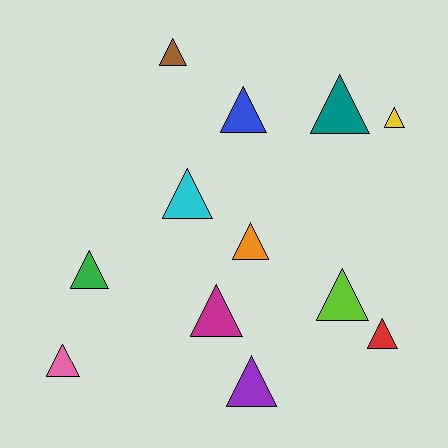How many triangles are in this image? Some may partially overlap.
There are 12 triangles.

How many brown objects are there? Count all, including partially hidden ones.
There is 1 brown object.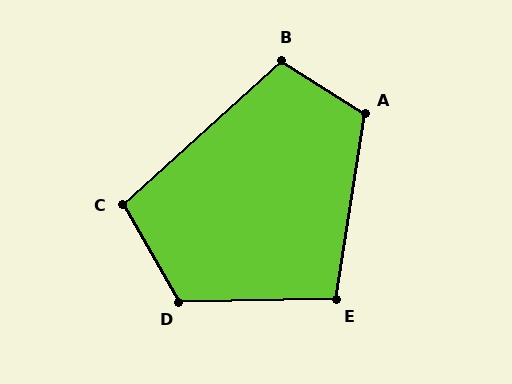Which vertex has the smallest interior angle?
E, at approximately 100 degrees.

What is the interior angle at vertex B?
Approximately 105 degrees (obtuse).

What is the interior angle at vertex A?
Approximately 114 degrees (obtuse).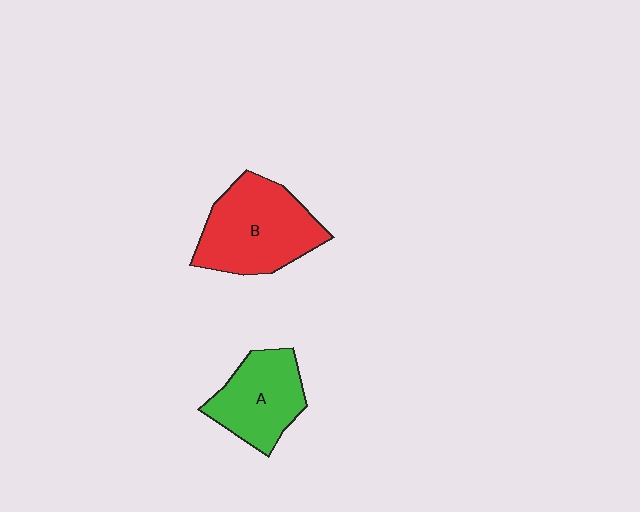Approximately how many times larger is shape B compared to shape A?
Approximately 1.3 times.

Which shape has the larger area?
Shape B (red).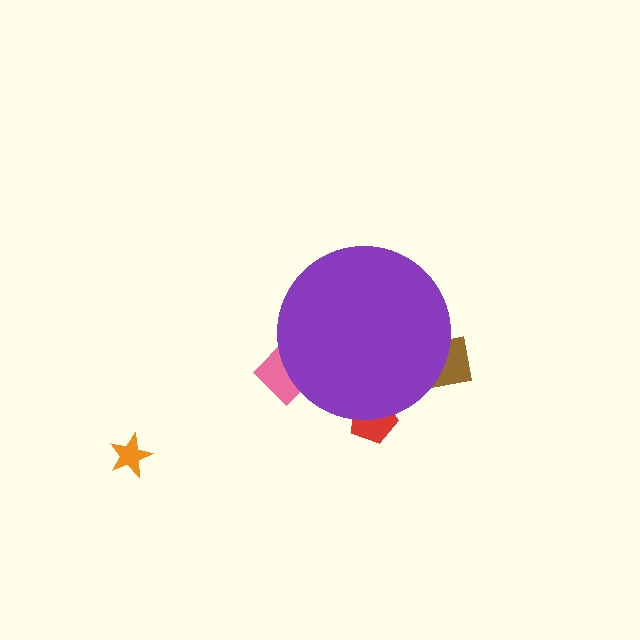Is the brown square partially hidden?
Yes, the brown square is partially hidden behind the purple circle.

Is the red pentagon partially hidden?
Yes, the red pentagon is partially hidden behind the purple circle.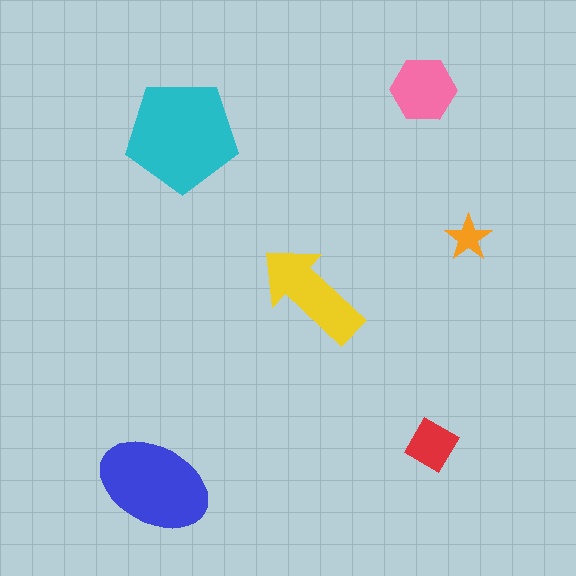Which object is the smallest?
The orange star.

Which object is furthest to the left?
The blue ellipse is leftmost.